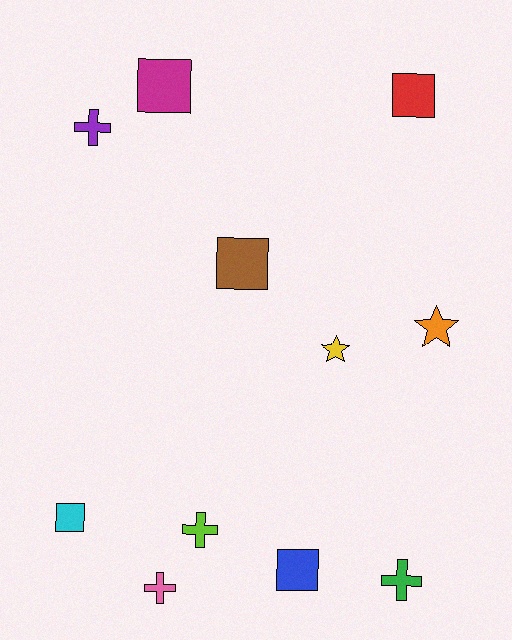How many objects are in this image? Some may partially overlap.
There are 11 objects.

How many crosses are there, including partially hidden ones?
There are 4 crosses.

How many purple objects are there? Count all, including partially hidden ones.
There is 1 purple object.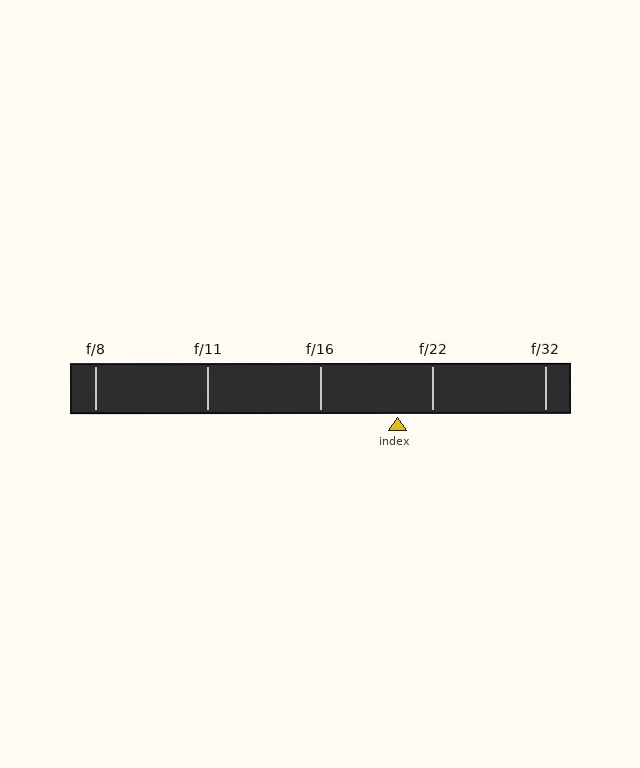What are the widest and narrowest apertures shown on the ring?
The widest aperture shown is f/8 and the narrowest is f/32.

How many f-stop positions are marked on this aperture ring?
There are 5 f-stop positions marked.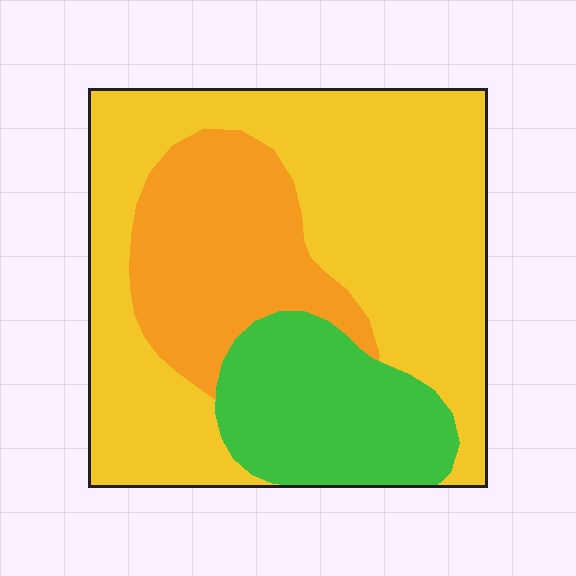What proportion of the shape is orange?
Orange covers roughly 25% of the shape.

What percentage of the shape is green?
Green takes up less than a quarter of the shape.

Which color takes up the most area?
Yellow, at roughly 55%.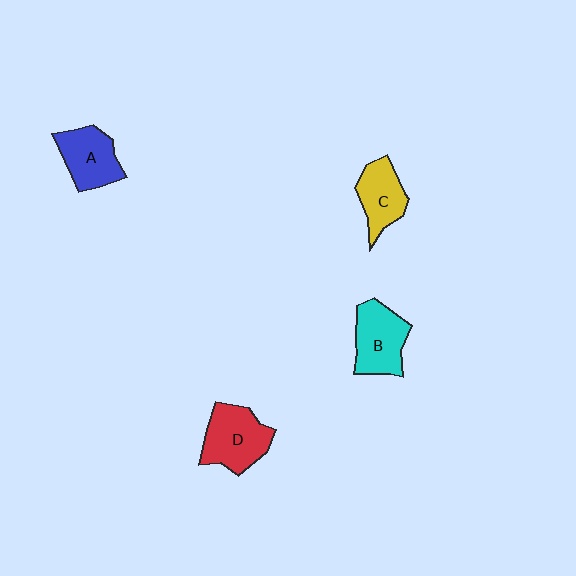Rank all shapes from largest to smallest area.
From largest to smallest: D (red), B (cyan), A (blue), C (yellow).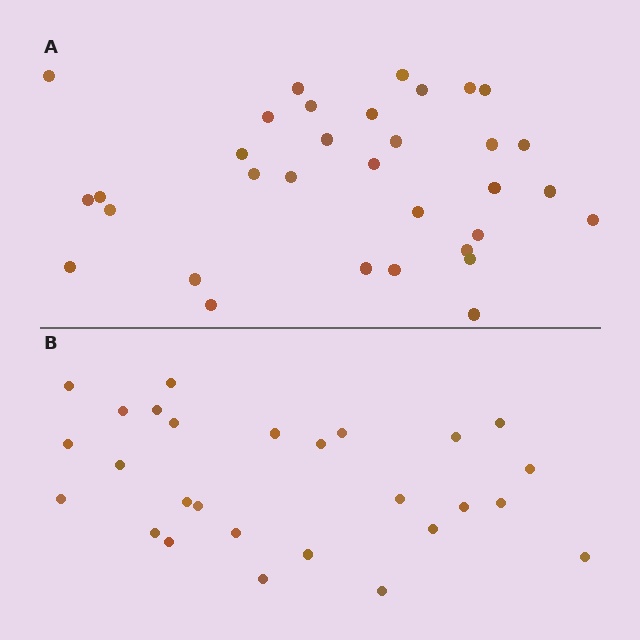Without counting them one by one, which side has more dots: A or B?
Region A (the top region) has more dots.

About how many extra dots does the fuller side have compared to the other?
Region A has about 6 more dots than region B.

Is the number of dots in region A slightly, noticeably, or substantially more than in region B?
Region A has only slightly more — the two regions are fairly close. The ratio is roughly 1.2 to 1.